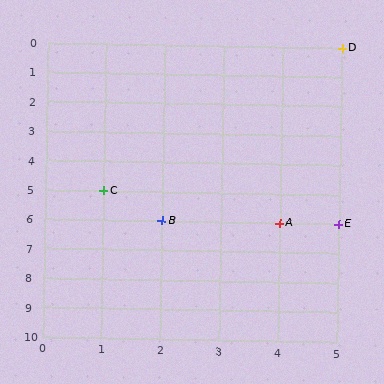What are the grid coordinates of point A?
Point A is at grid coordinates (4, 6).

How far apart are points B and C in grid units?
Points B and C are 1 column and 1 row apart (about 1.4 grid units diagonally).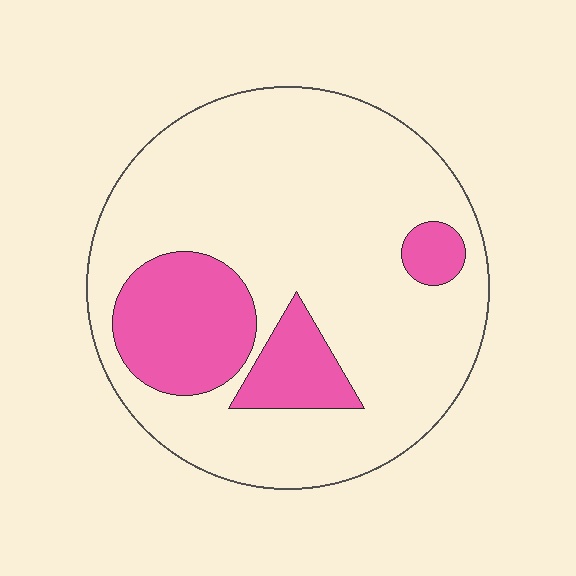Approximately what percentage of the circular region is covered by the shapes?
Approximately 20%.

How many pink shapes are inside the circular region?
3.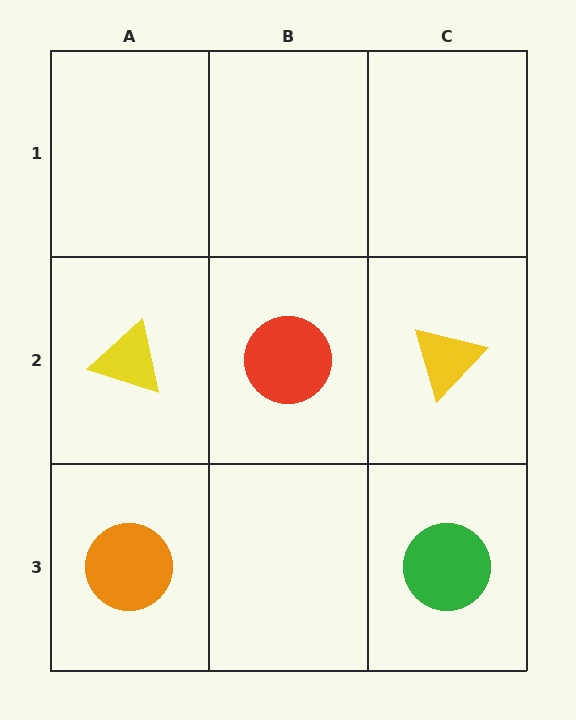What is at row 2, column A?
A yellow triangle.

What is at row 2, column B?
A red circle.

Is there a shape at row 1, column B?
No, that cell is empty.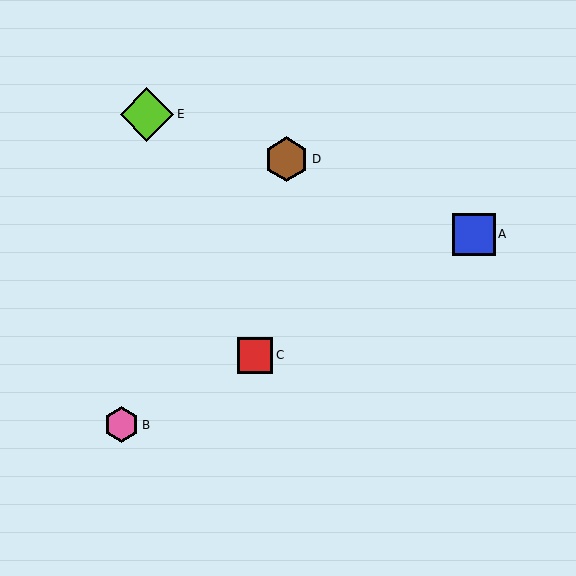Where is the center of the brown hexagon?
The center of the brown hexagon is at (287, 159).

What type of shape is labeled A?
Shape A is a blue square.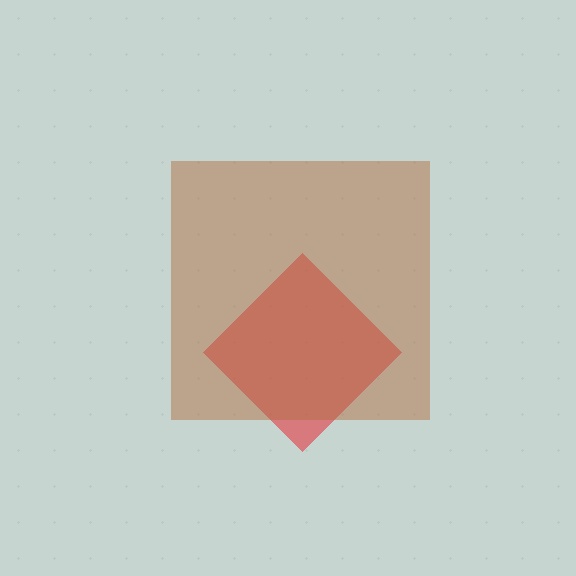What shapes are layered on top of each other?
The layered shapes are: a red diamond, a brown square.